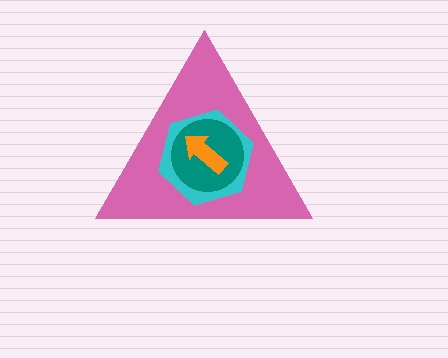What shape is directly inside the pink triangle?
The cyan hexagon.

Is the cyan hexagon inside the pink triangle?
Yes.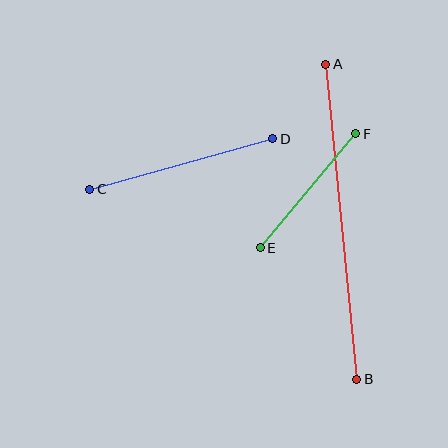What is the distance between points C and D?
The distance is approximately 190 pixels.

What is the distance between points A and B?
The distance is approximately 316 pixels.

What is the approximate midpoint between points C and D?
The midpoint is at approximately (181, 164) pixels.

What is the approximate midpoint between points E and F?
The midpoint is at approximately (308, 191) pixels.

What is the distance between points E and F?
The distance is approximately 149 pixels.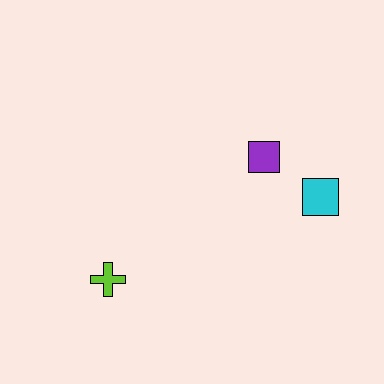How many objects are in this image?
There are 3 objects.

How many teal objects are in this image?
There are no teal objects.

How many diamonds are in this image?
There are no diamonds.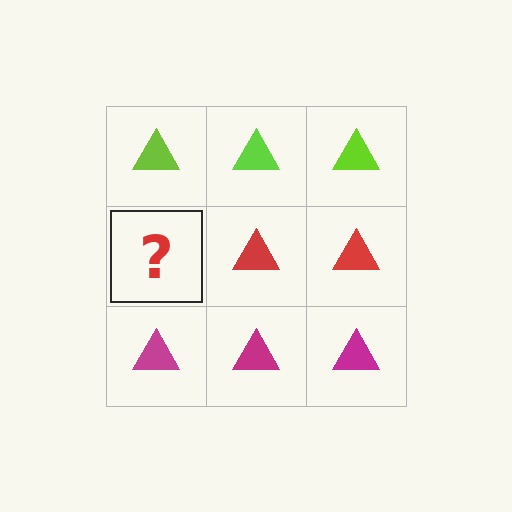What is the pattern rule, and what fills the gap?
The rule is that each row has a consistent color. The gap should be filled with a red triangle.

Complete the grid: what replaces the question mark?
The question mark should be replaced with a red triangle.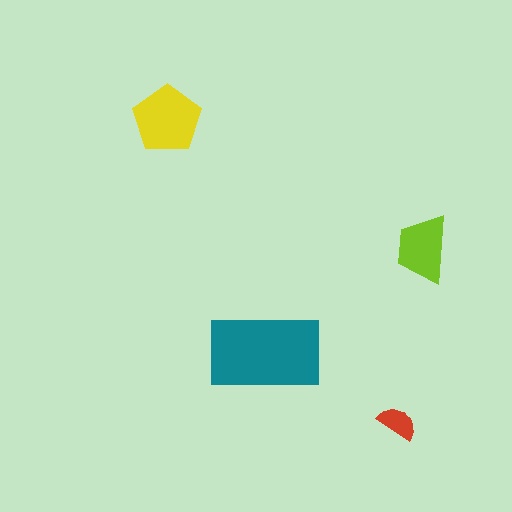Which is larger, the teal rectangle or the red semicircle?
The teal rectangle.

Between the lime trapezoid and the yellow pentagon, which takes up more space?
The yellow pentagon.